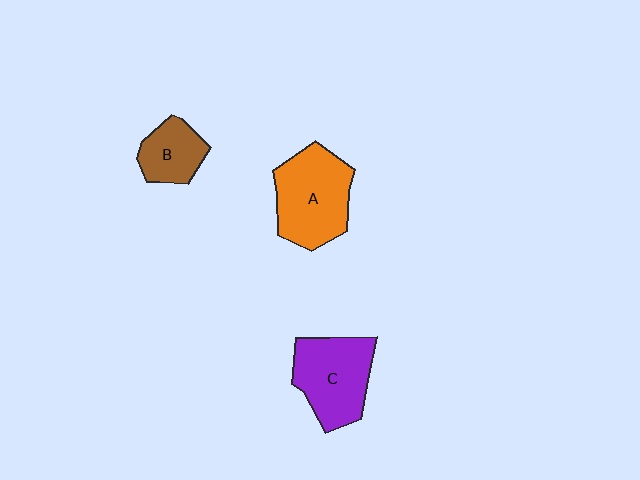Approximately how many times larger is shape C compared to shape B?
Approximately 1.7 times.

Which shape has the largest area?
Shape A (orange).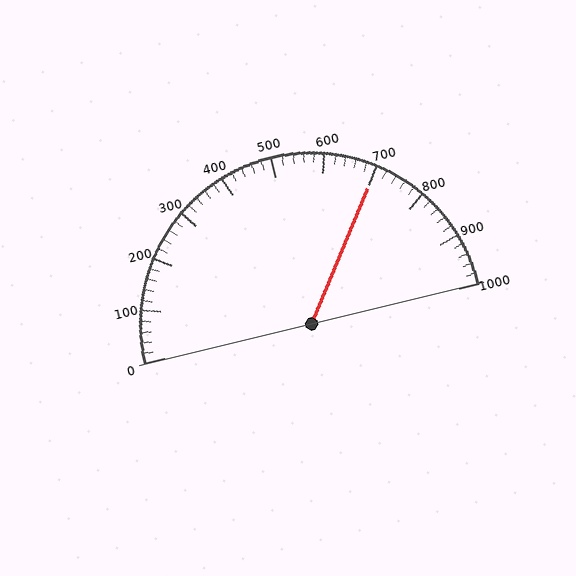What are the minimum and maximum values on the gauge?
The gauge ranges from 0 to 1000.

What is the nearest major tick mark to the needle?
The nearest major tick mark is 700.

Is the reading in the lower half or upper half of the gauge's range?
The reading is in the upper half of the range (0 to 1000).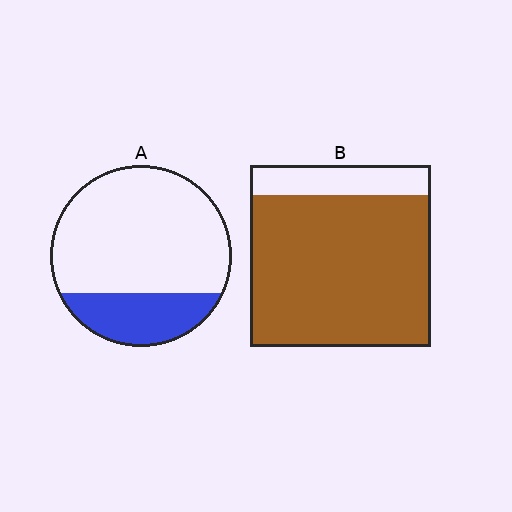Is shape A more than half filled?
No.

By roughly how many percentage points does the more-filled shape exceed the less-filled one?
By roughly 60 percentage points (B over A).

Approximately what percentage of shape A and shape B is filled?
A is approximately 25% and B is approximately 85%.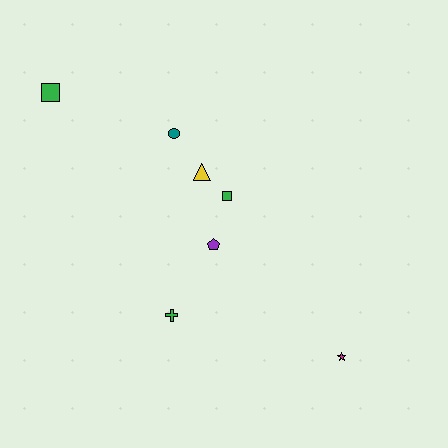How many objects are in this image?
There are 7 objects.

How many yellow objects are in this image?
There is 1 yellow object.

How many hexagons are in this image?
There are no hexagons.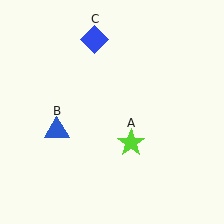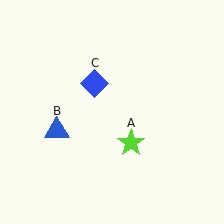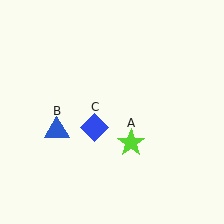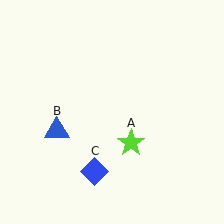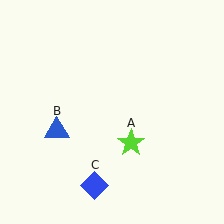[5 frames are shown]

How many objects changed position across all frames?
1 object changed position: blue diamond (object C).